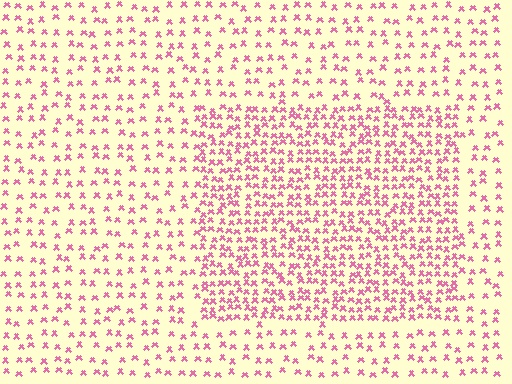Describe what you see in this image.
The image contains small pink elements arranged at two different densities. A rectangle-shaped region is visible where the elements are more densely packed than the surrounding area.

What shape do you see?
I see a rectangle.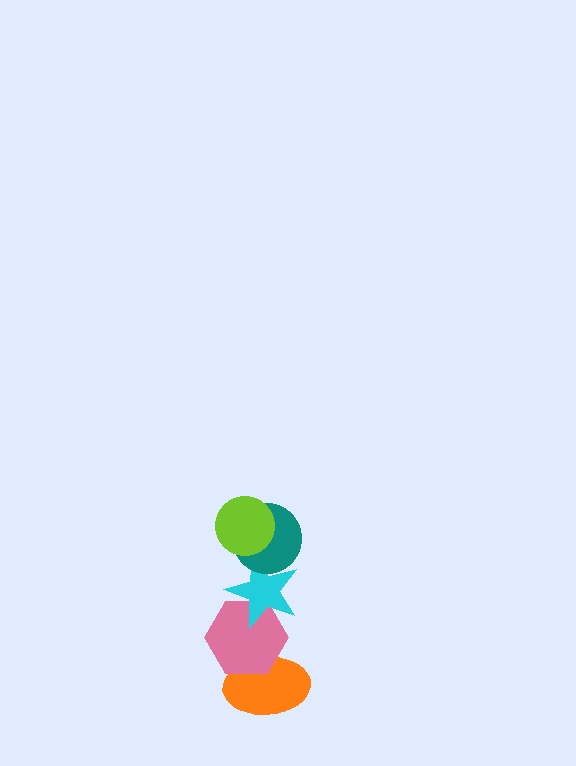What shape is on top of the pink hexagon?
The cyan star is on top of the pink hexagon.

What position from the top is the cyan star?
The cyan star is 3rd from the top.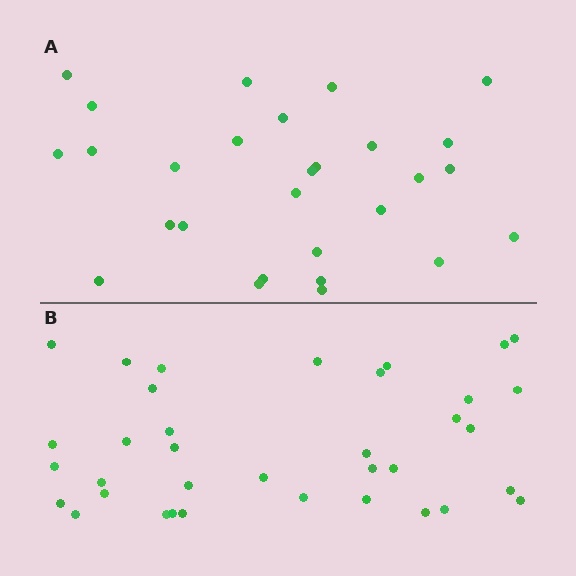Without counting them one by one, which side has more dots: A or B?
Region B (the bottom region) has more dots.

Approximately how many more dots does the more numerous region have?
Region B has roughly 8 or so more dots than region A.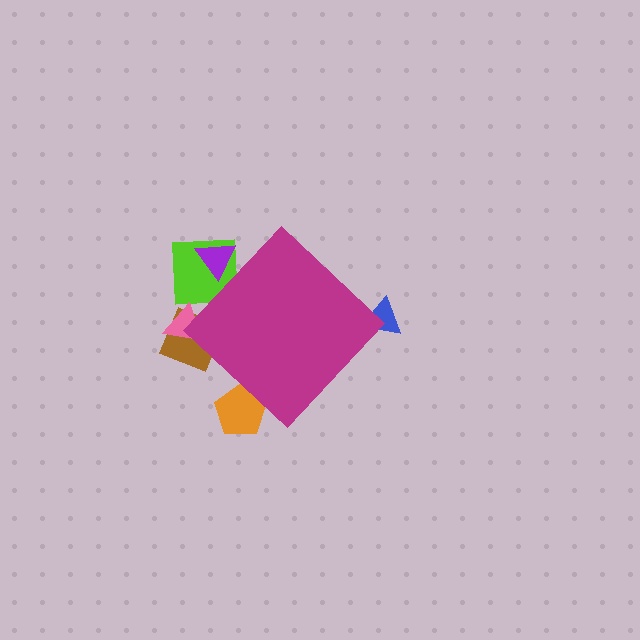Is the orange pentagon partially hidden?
Yes, the orange pentagon is partially hidden behind the magenta diamond.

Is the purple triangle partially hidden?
Yes, the purple triangle is partially hidden behind the magenta diamond.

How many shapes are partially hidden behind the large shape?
6 shapes are partially hidden.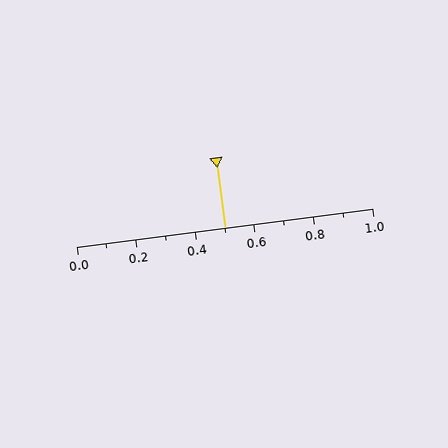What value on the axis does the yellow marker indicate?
The marker indicates approximately 0.5.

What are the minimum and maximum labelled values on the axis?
The axis runs from 0.0 to 1.0.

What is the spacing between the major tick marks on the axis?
The major ticks are spaced 0.2 apart.